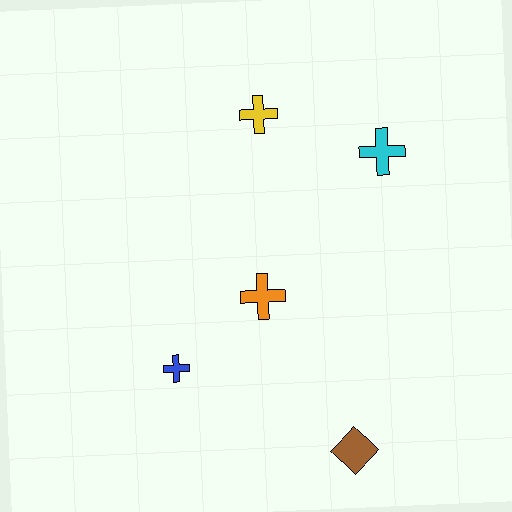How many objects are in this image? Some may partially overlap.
There are 5 objects.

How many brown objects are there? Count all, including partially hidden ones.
There is 1 brown object.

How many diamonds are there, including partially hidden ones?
There is 1 diamond.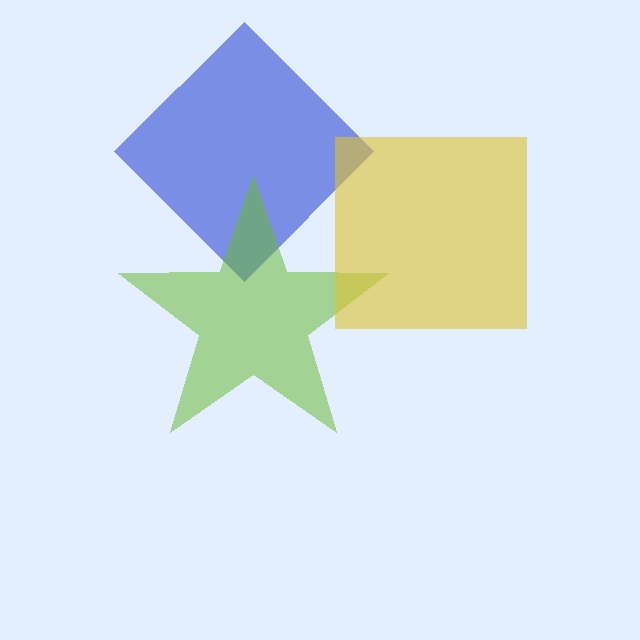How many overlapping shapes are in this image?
There are 3 overlapping shapes in the image.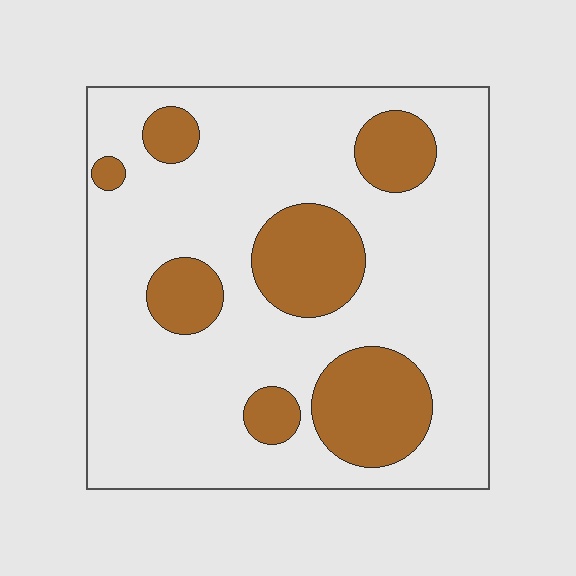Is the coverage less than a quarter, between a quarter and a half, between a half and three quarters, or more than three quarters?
Less than a quarter.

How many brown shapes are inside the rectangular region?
7.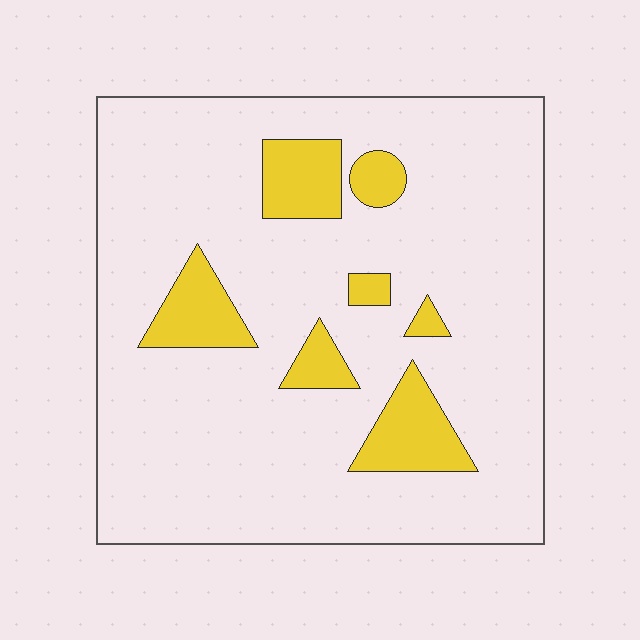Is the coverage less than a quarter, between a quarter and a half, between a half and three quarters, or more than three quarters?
Less than a quarter.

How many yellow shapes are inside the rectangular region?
7.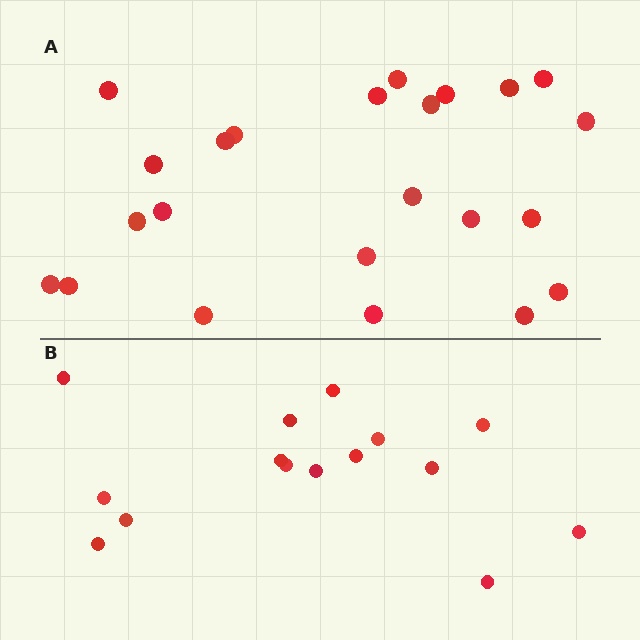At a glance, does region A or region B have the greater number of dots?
Region A (the top region) has more dots.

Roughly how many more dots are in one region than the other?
Region A has roughly 8 or so more dots than region B.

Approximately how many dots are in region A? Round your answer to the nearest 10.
About 20 dots. (The exact count is 23, which rounds to 20.)